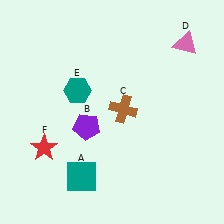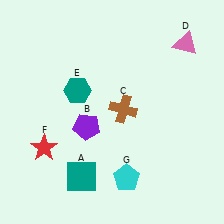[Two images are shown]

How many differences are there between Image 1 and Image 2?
There is 1 difference between the two images.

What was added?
A cyan pentagon (G) was added in Image 2.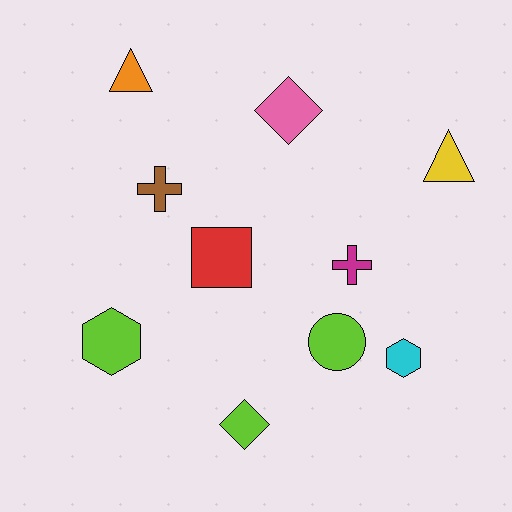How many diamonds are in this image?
There are 2 diamonds.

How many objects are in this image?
There are 10 objects.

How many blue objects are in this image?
There are no blue objects.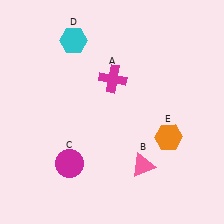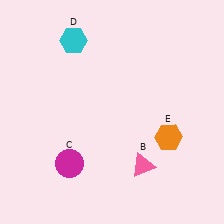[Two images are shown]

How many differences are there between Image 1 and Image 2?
There is 1 difference between the two images.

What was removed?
The magenta cross (A) was removed in Image 2.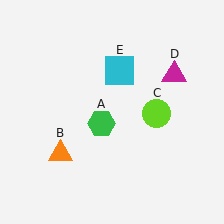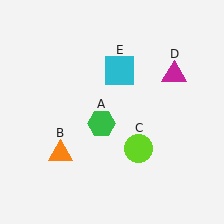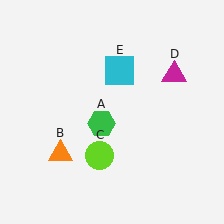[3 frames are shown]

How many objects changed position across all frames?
1 object changed position: lime circle (object C).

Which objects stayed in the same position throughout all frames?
Green hexagon (object A) and orange triangle (object B) and magenta triangle (object D) and cyan square (object E) remained stationary.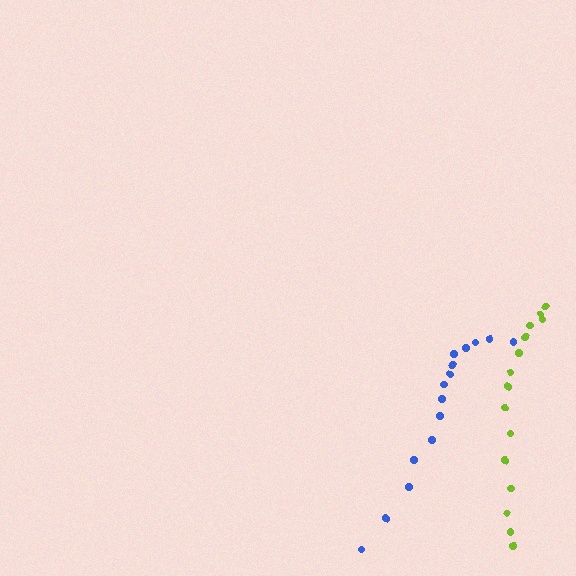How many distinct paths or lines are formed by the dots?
There are 2 distinct paths.